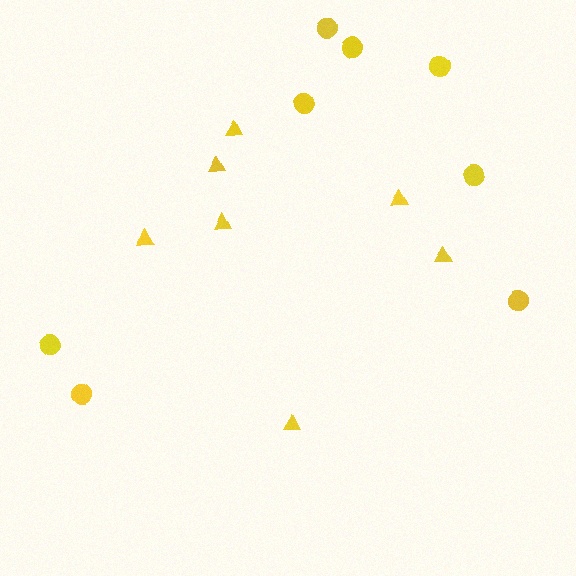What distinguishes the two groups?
There are 2 groups: one group of triangles (7) and one group of circles (8).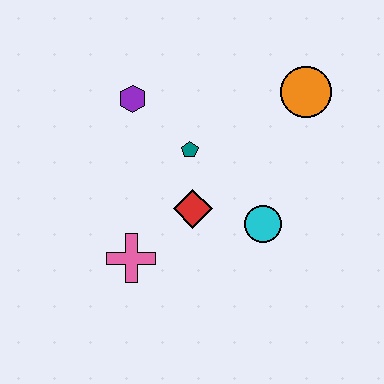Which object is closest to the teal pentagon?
The red diamond is closest to the teal pentagon.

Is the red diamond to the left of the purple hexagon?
No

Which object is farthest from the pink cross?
The orange circle is farthest from the pink cross.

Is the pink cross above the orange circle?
No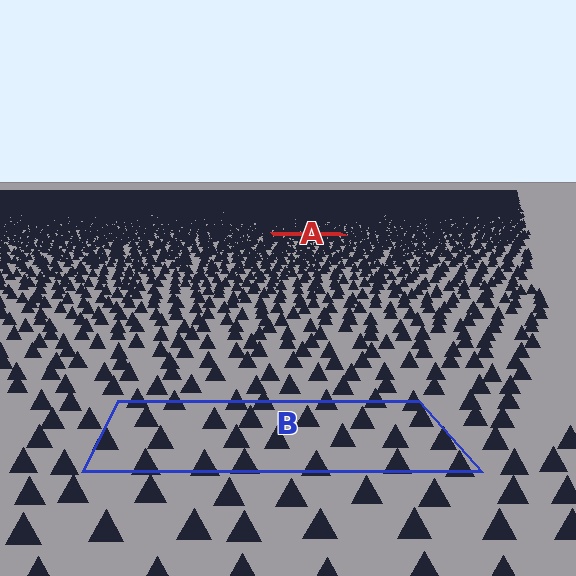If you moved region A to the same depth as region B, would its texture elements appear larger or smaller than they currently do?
They would appear larger. At a closer depth, the same texture elements are projected at a bigger on-screen size.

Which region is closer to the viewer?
Region B is closer. The texture elements there are larger and more spread out.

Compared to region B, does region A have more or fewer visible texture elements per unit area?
Region A has more texture elements per unit area — they are packed more densely because it is farther away.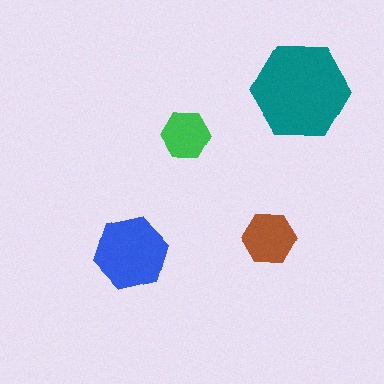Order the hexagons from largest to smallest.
the teal one, the blue one, the brown one, the green one.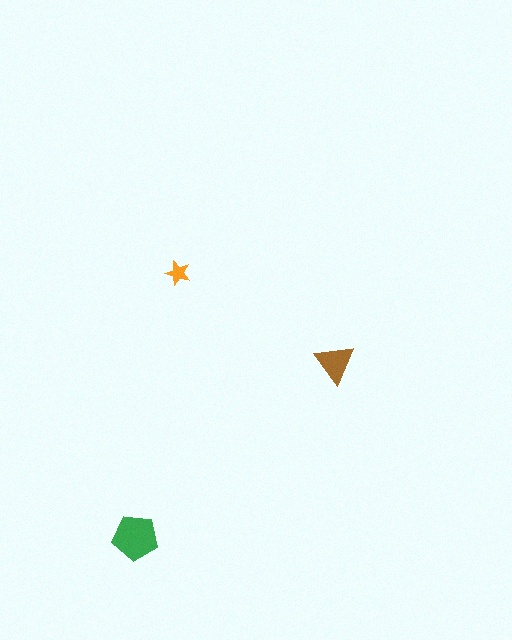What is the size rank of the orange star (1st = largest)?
3rd.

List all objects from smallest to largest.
The orange star, the brown triangle, the green pentagon.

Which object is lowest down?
The green pentagon is bottommost.